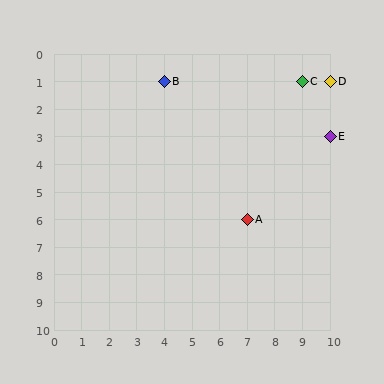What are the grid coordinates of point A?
Point A is at grid coordinates (7, 6).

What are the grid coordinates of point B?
Point B is at grid coordinates (4, 1).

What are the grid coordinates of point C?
Point C is at grid coordinates (9, 1).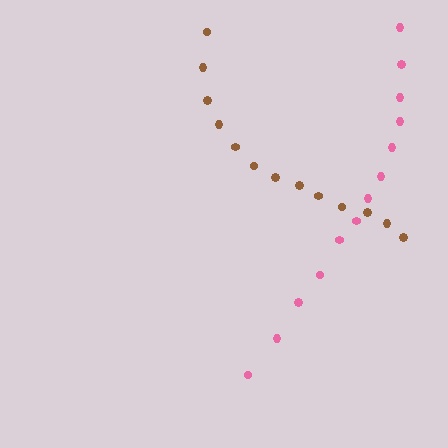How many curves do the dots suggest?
There are 2 distinct paths.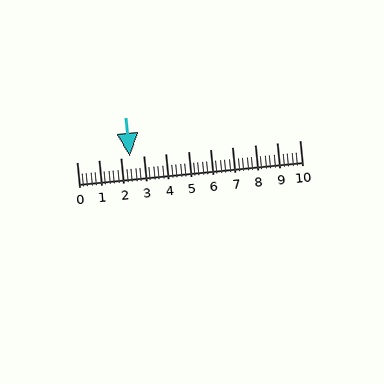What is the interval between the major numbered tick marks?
The major tick marks are spaced 1 units apart.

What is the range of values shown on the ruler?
The ruler shows values from 0 to 10.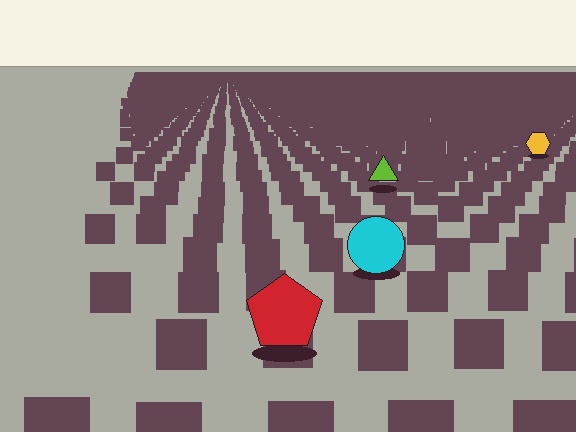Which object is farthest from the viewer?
The yellow hexagon is farthest from the viewer. It appears smaller and the ground texture around it is denser.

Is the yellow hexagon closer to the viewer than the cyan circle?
No. The cyan circle is closer — you can tell from the texture gradient: the ground texture is coarser near it.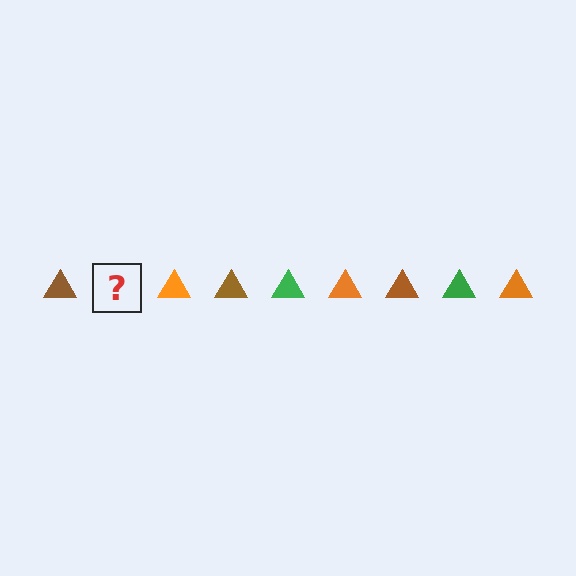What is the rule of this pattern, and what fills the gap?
The rule is that the pattern cycles through brown, green, orange triangles. The gap should be filled with a green triangle.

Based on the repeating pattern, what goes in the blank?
The blank should be a green triangle.